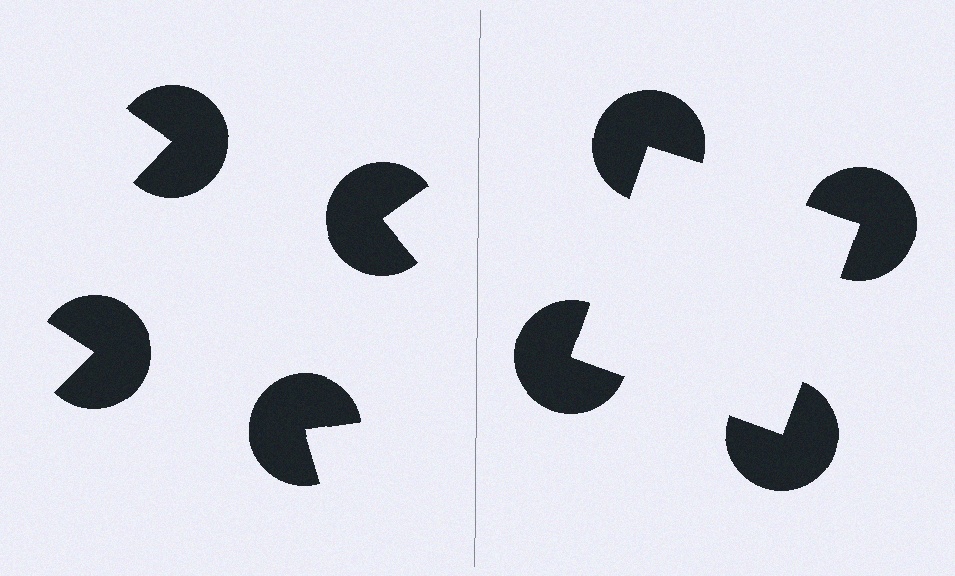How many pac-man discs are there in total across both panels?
8 — 4 on each side.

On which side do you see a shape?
An illusory square appears on the right side. On the left side the wedge cuts are rotated, so no coherent shape forms.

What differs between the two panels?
The pac-man discs are positioned identically on both sides; only the wedge orientations differ. On the right they align to a square; on the left they are misaligned.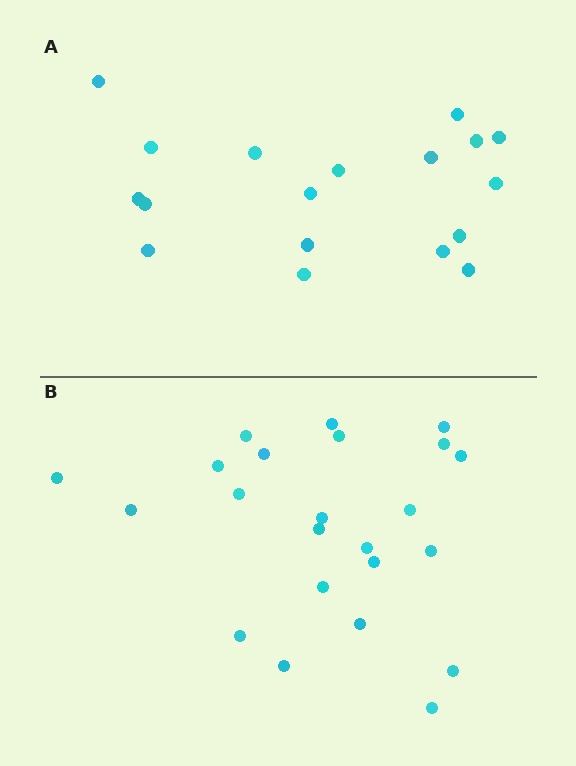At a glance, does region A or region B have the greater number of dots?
Region B (the bottom region) has more dots.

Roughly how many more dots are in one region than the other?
Region B has about 5 more dots than region A.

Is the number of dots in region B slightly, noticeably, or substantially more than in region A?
Region B has noticeably more, but not dramatically so. The ratio is roughly 1.3 to 1.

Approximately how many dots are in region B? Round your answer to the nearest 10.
About 20 dots. (The exact count is 23, which rounds to 20.)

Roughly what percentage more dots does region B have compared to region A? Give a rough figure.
About 30% more.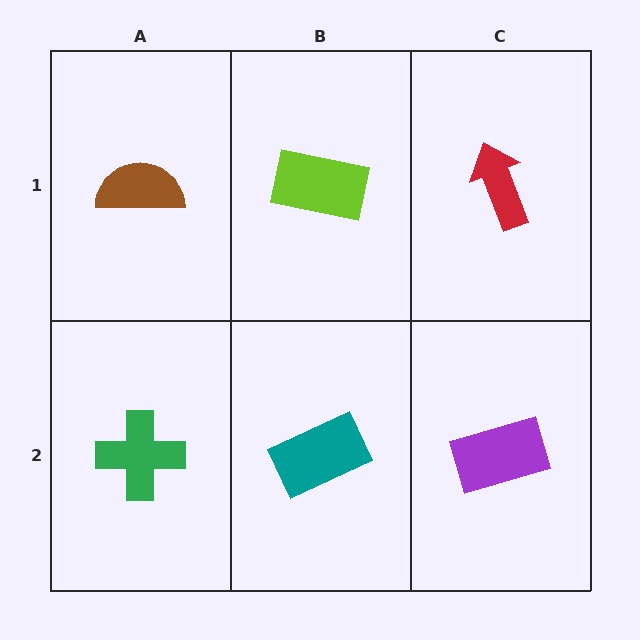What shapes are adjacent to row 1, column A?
A green cross (row 2, column A), a lime rectangle (row 1, column B).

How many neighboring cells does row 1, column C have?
2.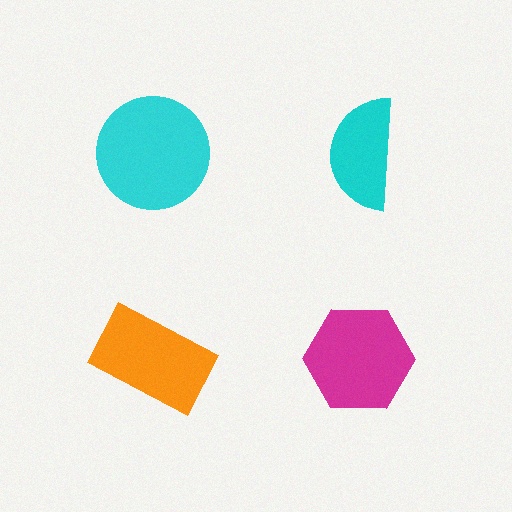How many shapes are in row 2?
2 shapes.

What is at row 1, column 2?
A cyan semicircle.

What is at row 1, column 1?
A cyan circle.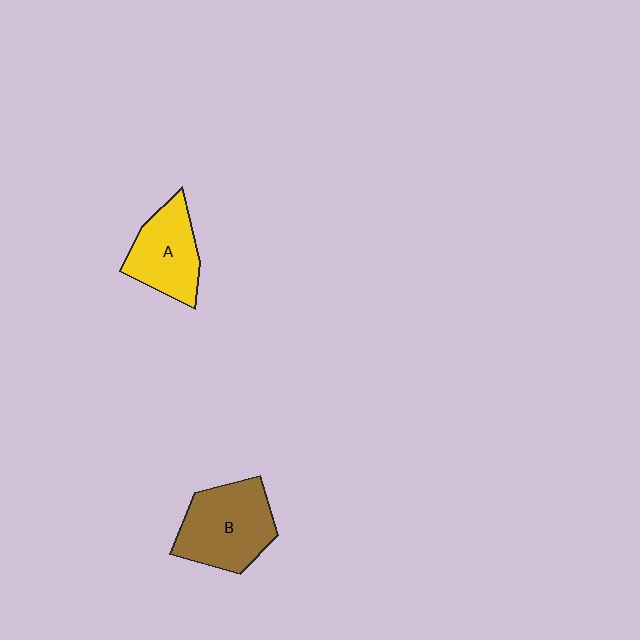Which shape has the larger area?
Shape B (brown).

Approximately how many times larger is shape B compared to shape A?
Approximately 1.3 times.